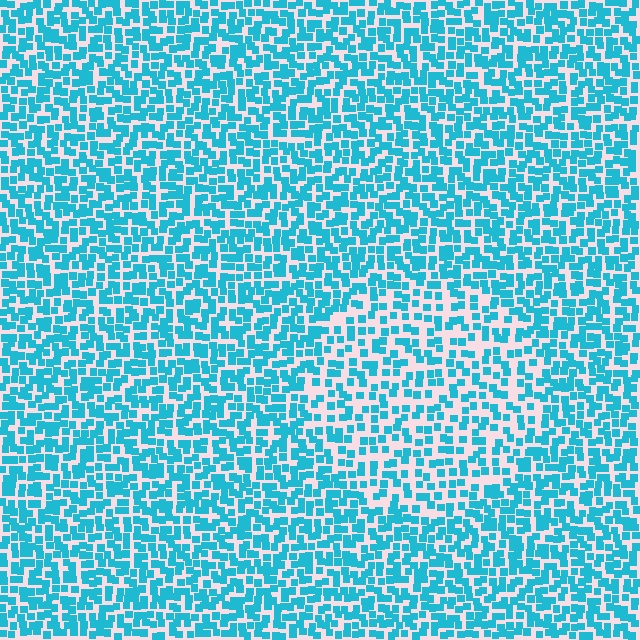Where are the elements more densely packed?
The elements are more densely packed outside the circle boundary.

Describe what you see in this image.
The image contains small cyan elements arranged at two different densities. A circle-shaped region is visible where the elements are less densely packed than the surrounding area.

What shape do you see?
I see a circle.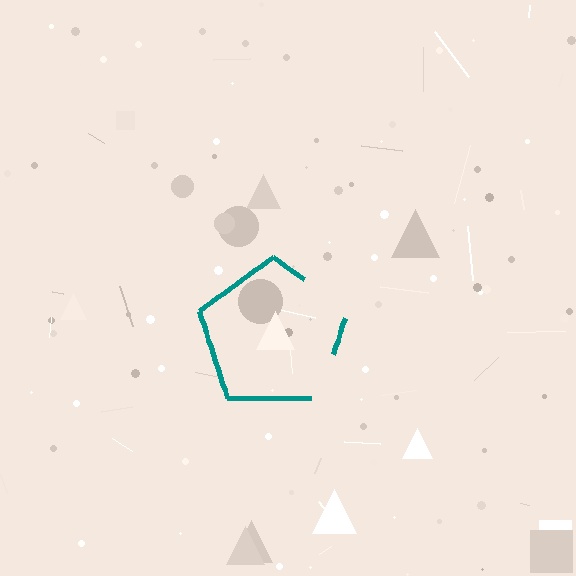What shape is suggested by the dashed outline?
The dashed outline suggests a pentagon.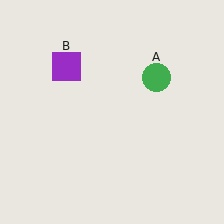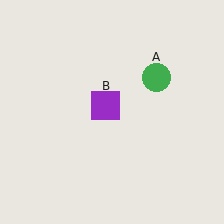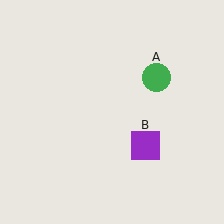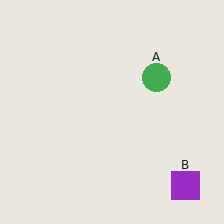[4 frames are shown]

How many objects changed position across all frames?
1 object changed position: purple square (object B).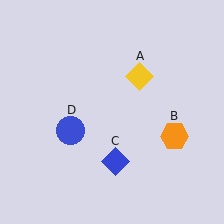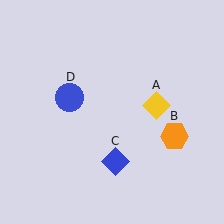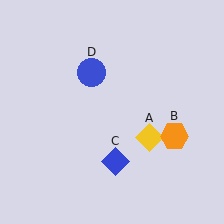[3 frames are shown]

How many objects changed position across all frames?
2 objects changed position: yellow diamond (object A), blue circle (object D).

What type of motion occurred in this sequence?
The yellow diamond (object A), blue circle (object D) rotated clockwise around the center of the scene.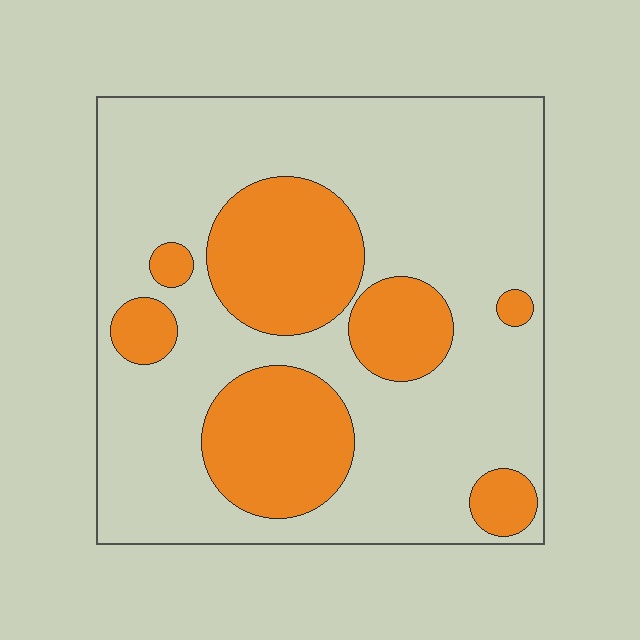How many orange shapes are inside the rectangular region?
7.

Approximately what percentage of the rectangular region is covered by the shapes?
Approximately 30%.